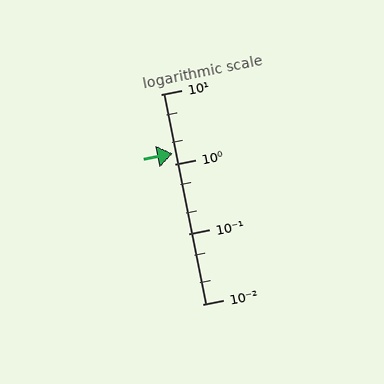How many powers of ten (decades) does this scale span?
The scale spans 3 decades, from 0.01 to 10.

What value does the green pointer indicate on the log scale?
The pointer indicates approximately 1.4.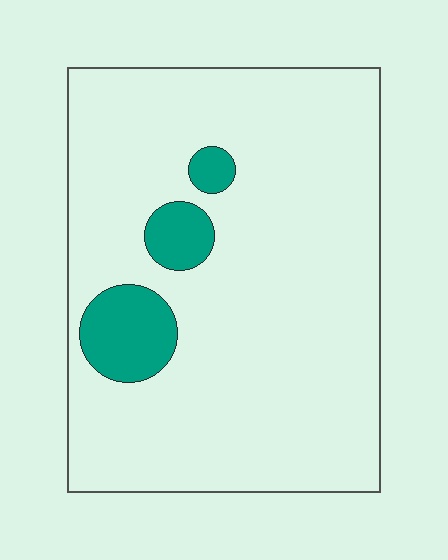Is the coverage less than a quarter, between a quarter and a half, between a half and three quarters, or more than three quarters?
Less than a quarter.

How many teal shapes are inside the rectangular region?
3.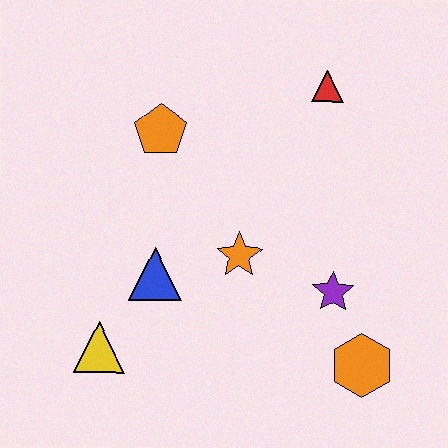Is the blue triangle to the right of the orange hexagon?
No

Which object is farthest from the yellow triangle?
The red triangle is farthest from the yellow triangle.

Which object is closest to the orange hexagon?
The purple star is closest to the orange hexagon.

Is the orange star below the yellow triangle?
No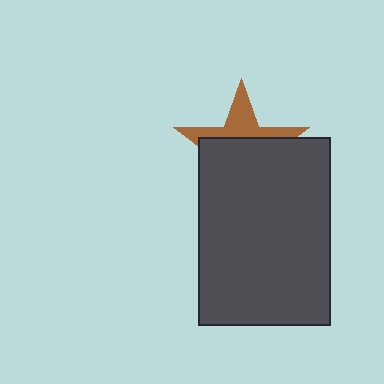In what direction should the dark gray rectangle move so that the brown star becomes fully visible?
The dark gray rectangle should move down. That is the shortest direction to clear the overlap and leave the brown star fully visible.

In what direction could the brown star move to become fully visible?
The brown star could move up. That would shift it out from behind the dark gray rectangle entirely.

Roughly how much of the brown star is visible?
A small part of it is visible (roughly 36%).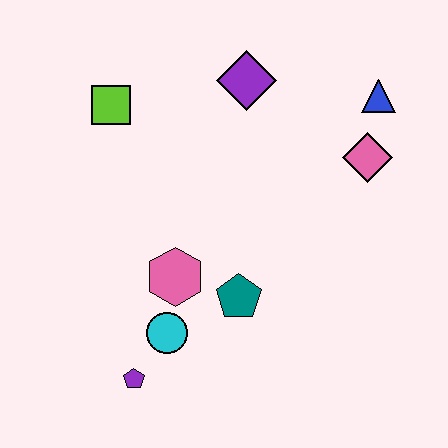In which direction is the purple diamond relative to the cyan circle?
The purple diamond is above the cyan circle.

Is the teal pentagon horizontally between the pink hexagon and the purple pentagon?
No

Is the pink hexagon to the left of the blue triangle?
Yes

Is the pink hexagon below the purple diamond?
Yes